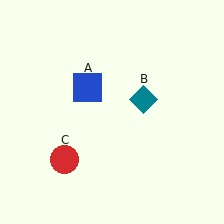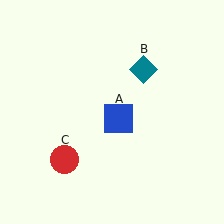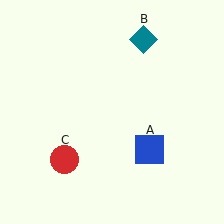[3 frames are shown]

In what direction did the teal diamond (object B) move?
The teal diamond (object B) moved up.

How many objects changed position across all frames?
2 objects changed position: blue square (object A), teal diamond (object B).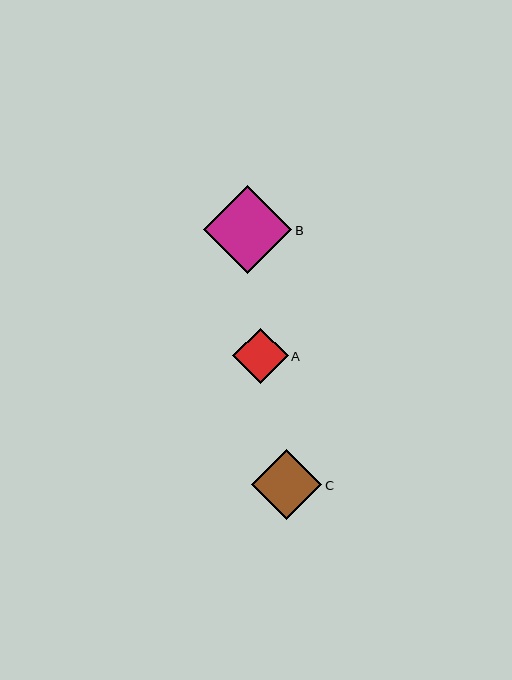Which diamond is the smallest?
Diamond A is the smallest with a size of approximately 56 pixels.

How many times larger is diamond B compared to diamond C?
Diamond B is approximately 1.3 times the size of diamond C.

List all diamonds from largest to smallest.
From largest to smallest: B, C, A.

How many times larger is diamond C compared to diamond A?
Diamond C is approximately 1.3 times the size of diamond A.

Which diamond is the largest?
Diamond B is the largest with a size of approximately 88 pixels.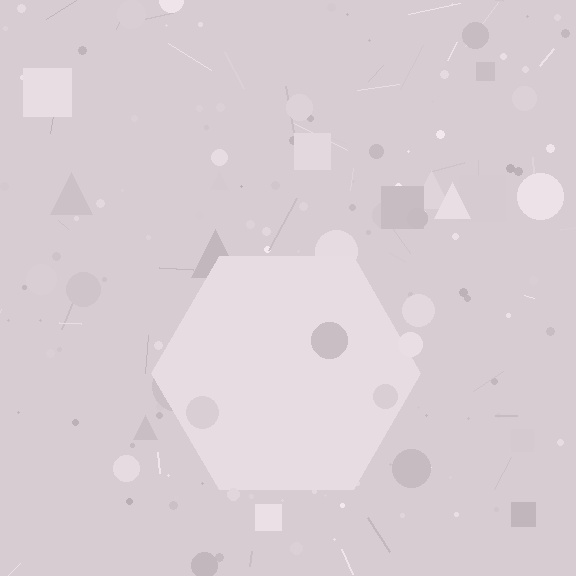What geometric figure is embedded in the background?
A hexagon is embedded in the background.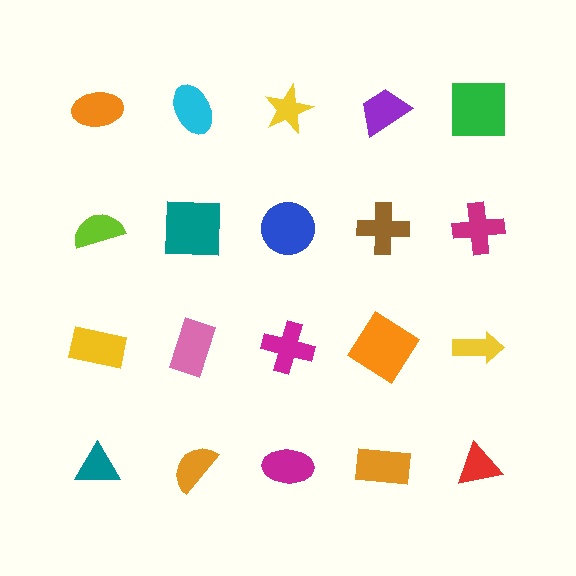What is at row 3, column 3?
A magenta cross.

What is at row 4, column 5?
A red triangle.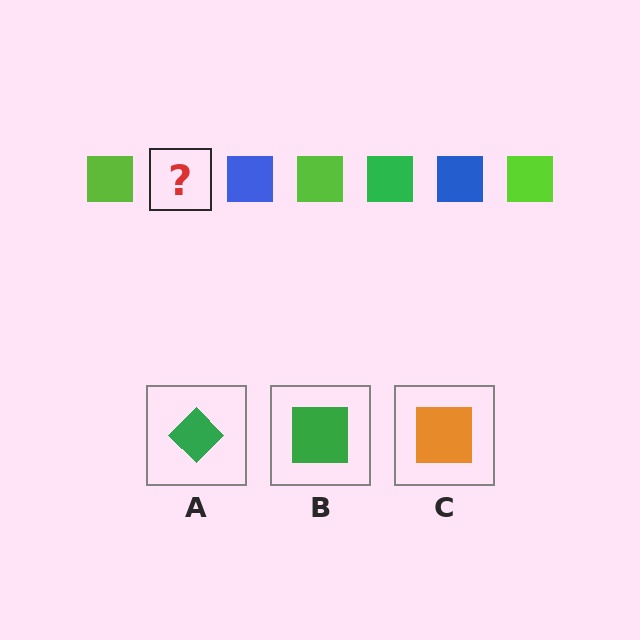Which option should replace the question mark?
Option B.